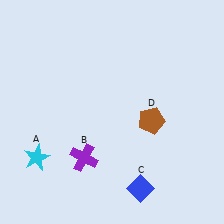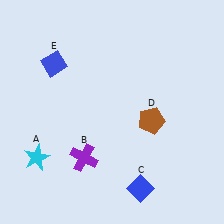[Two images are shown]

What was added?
A blue diamond (E) was added in Image 2.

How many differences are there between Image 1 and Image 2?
There is 1 difference between the two images.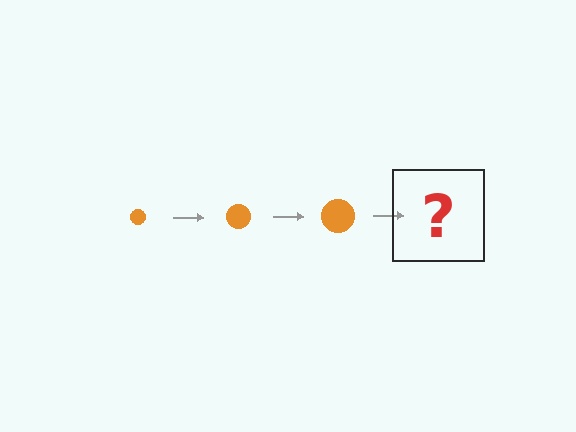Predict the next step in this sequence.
The next step is an orange circle, larger than the previous one.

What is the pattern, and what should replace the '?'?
The pattern is that the circle gets progressively larger each step. The '?' should be an orange circle, larger than the previous one.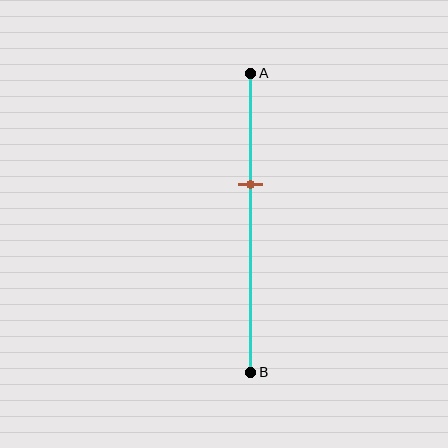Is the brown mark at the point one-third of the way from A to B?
No, the mark is at about 35% from A, not at the 33% one-third point.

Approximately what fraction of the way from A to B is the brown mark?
The brown mark is approximately 35% of the way from A to B.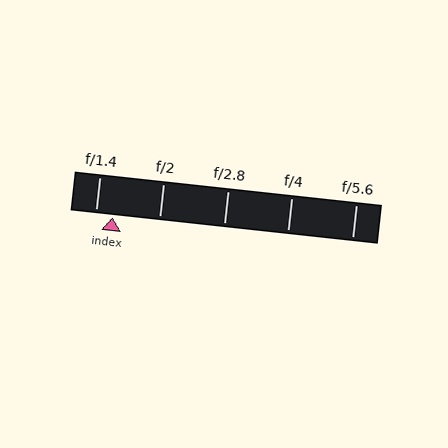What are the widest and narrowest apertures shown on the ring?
The widest aperture shown is f/1.4 and the narrowest is f/5.6.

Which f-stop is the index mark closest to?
The index mark is closest to f/1.4.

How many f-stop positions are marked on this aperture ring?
There are 5 f-stop positions marked.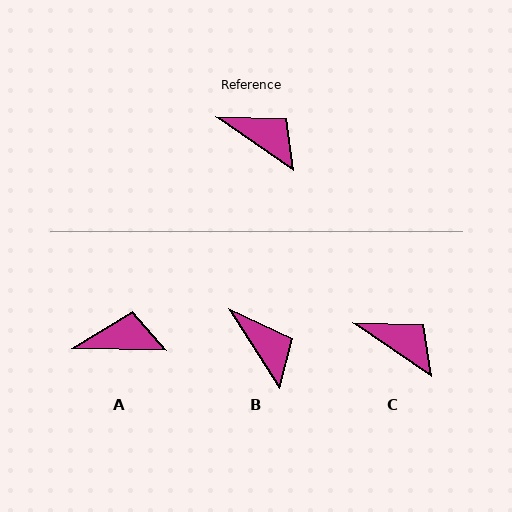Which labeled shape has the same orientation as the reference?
C.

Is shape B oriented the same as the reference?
No, it is off by about 23 degrees.